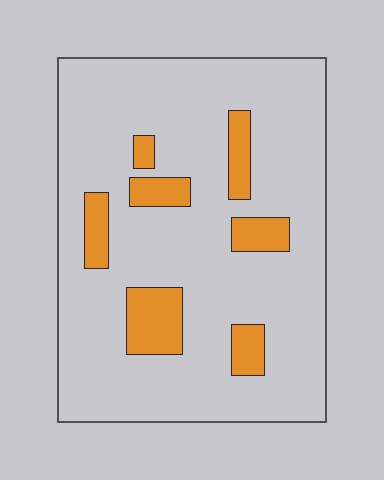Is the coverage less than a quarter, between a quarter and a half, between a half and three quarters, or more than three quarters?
Less than a quarter.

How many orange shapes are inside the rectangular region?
7.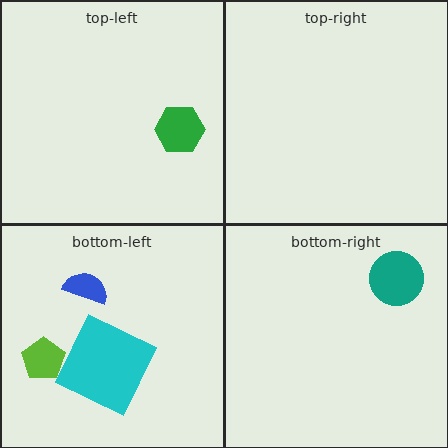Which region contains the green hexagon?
The top-left region.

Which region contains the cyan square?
The bottom-left region.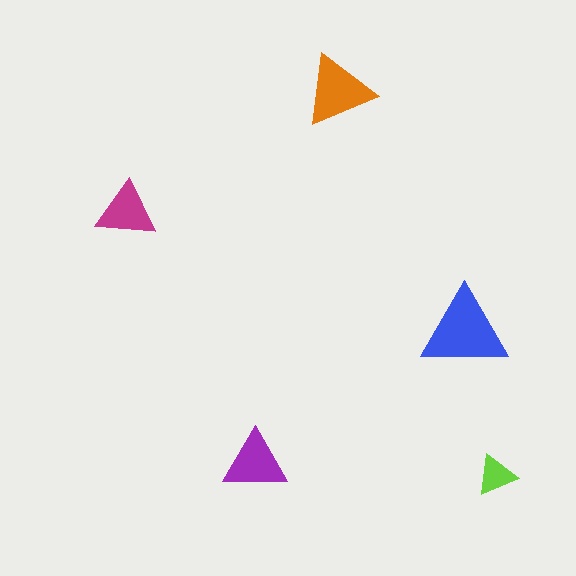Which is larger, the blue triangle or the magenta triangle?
The blue one.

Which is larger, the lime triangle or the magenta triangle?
The magenta one.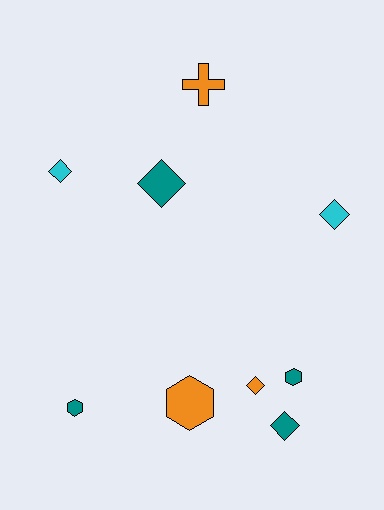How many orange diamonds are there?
There is 1 orange diamond.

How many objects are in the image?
There are 9 objects.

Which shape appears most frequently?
Diamond, with 5 objects.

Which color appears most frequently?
Teal, with 4 objects.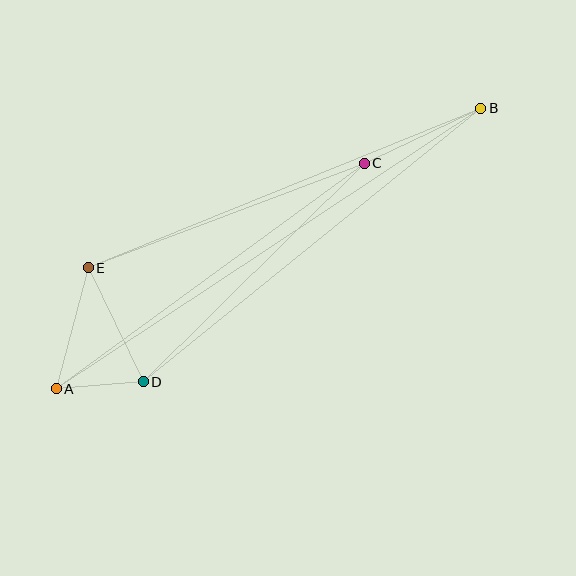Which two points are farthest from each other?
Points A and B are farthest from each other.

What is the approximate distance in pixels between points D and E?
The distance between D and E is approximately 126 pixels.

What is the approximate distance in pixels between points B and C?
The distance between B and C is approximately 129 pixels.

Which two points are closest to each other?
Points A and D are closest to each other.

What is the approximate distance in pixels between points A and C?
The distance between A and C is approximately 382 pixels.